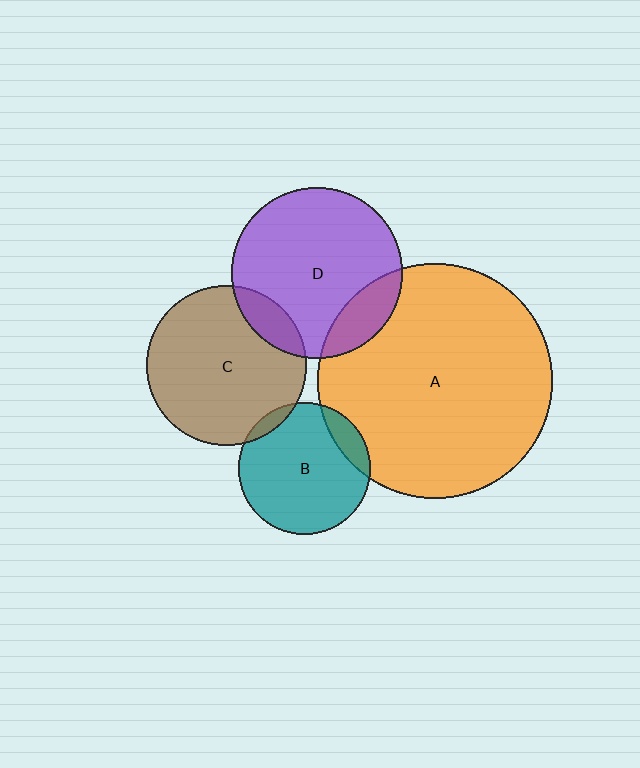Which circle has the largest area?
Circle A (orange).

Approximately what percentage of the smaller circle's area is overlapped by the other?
Approximately 15%.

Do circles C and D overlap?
Yes.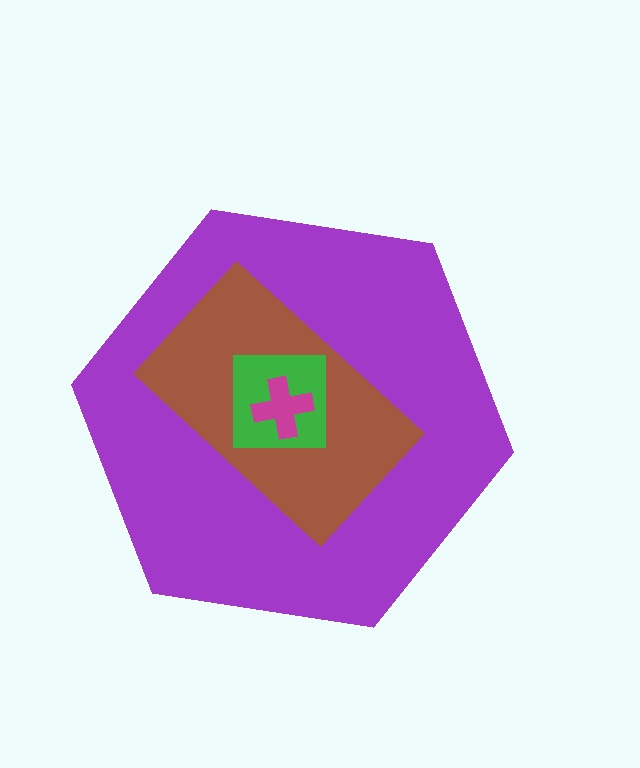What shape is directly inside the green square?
The magenta cross.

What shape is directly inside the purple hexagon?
The brown rectangle.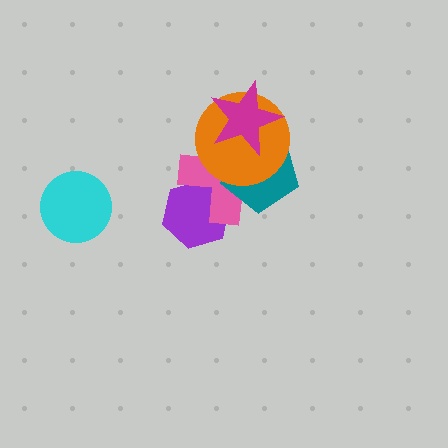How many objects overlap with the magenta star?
3 objects overlap with the magenta star.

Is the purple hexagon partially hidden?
Yes, it is partially covered by another shape.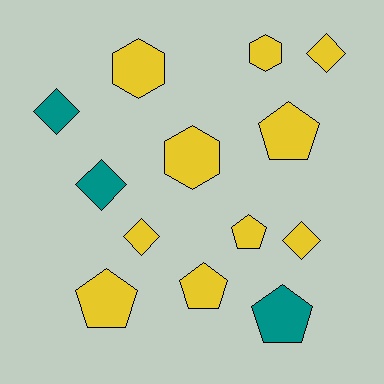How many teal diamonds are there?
There are 2 teal diamonds.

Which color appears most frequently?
Yellow, with 10 objects.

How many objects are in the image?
There are 13 objects.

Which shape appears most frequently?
Diamond, with 5 objects.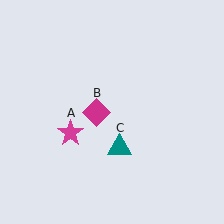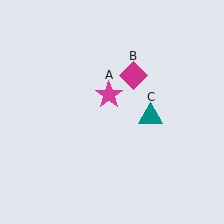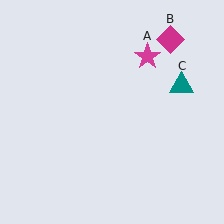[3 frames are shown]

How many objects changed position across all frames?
3 objects changed position: magenta star (object A), magenta diamond (object B), teal triangle (object C).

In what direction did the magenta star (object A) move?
The magenta star (object A) moved up and to the right.